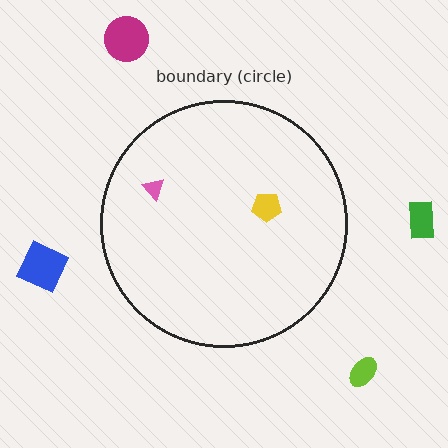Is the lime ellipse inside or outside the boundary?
Outside.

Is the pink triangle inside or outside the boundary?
Inside.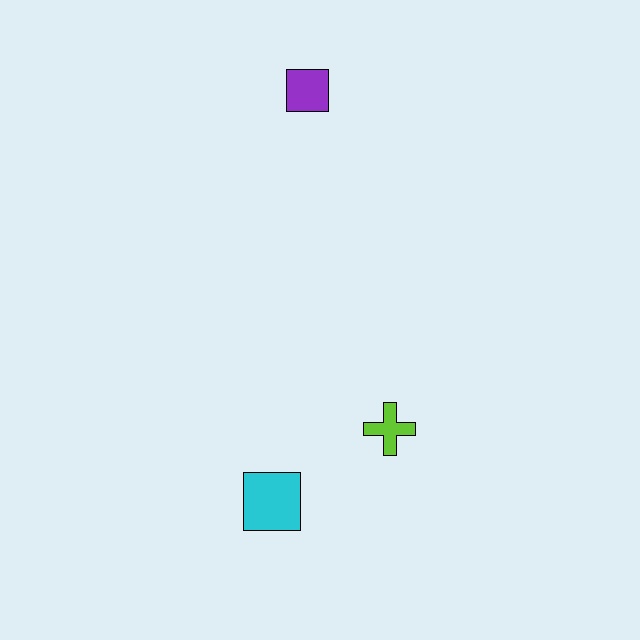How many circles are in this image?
There are no circles.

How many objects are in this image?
There are 3 objects.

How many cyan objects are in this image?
There is 1 cyan object.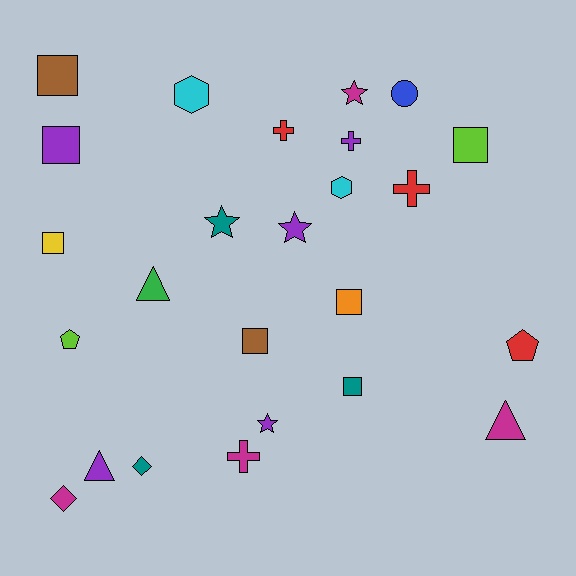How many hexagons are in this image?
There are 2 hexagons.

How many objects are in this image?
There are 25 objects.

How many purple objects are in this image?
There are 5 purple objects.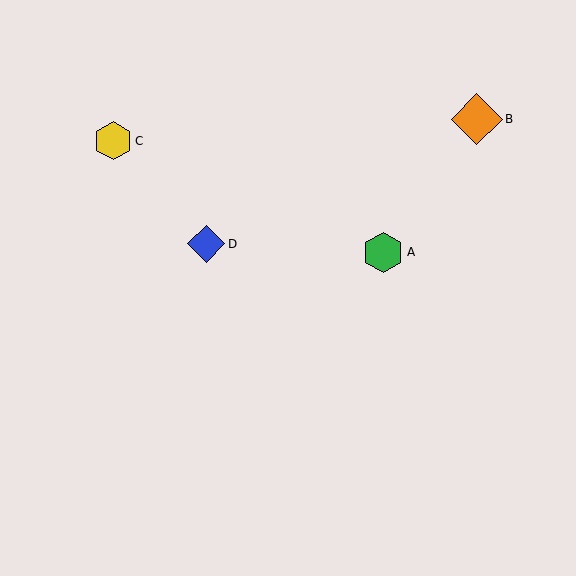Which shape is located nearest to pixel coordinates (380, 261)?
The green hexagon (labeled A) at (383, 252) is nearest to that location.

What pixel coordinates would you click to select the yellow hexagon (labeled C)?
Click at (113, 141) to select the yellow hexagon C.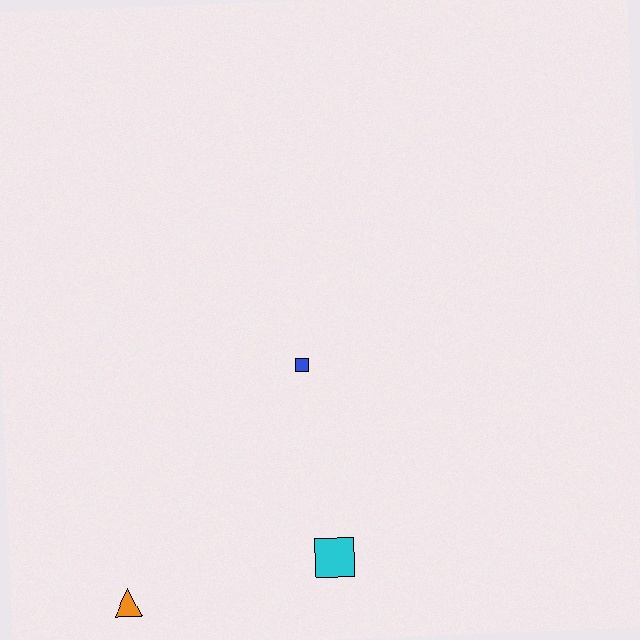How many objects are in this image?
There are 3 objects.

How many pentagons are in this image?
There are no pentagons.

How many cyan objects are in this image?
There is 1 cyan object.